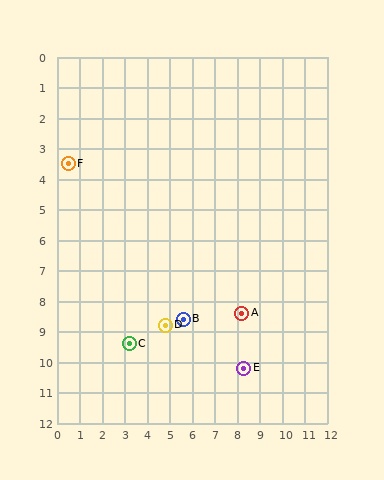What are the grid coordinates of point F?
Point F is at approximately (0.5, 3.5).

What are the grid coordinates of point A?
Point A is at approximately (8.2, 8.4).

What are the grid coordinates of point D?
Point D is at approximately (4.8, 8.8).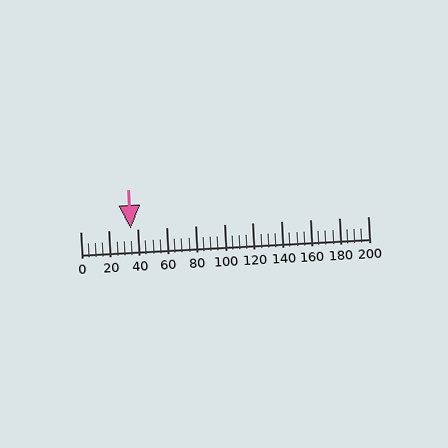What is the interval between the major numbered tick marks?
The major tick marks are spaced 20 units apart.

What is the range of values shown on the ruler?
The ruler shows values from 0 to 200.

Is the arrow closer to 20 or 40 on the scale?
The arrow is closer to 40.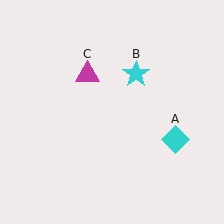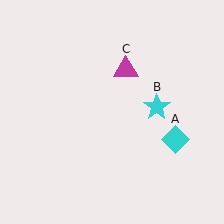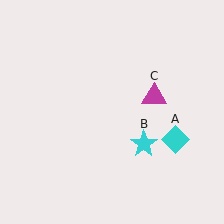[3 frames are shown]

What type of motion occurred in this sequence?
The cyan star (object B), magenta triangle (object C) rotated clockwise around the center of the scene.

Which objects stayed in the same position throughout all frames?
Cyan diamond (object A) remained stationary.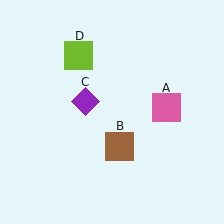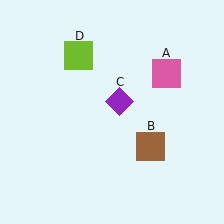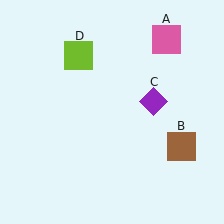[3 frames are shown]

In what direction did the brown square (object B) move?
The brown square (object B) moved right.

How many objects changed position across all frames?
3 objects changed position: pink square (object A), brown square (object B), purple diamond (object C).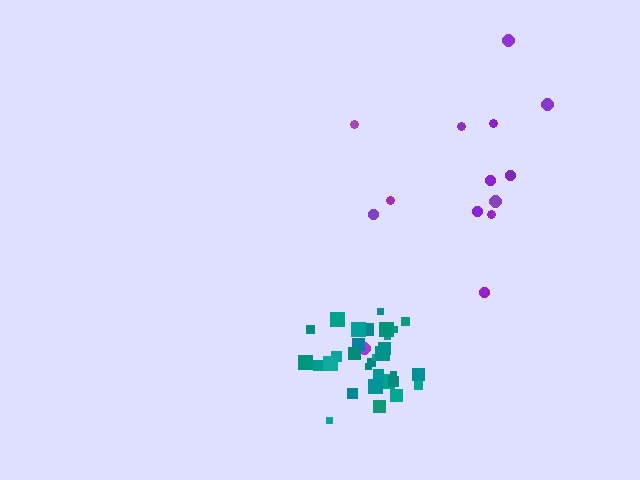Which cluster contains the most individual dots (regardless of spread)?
Teal (31).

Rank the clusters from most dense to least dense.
teal, purple.